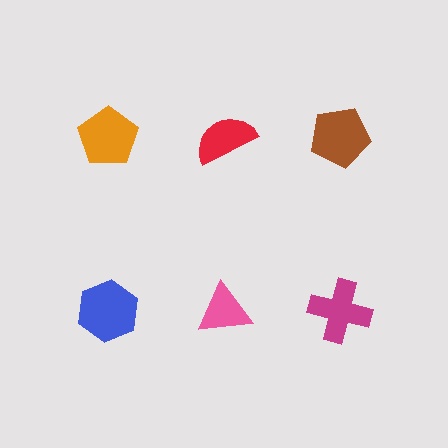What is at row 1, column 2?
A red semicircle.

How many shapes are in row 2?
3 shapes.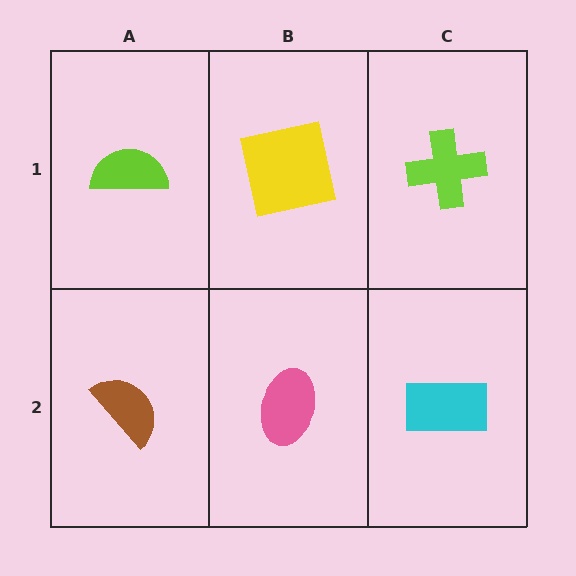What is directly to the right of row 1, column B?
A lime cross.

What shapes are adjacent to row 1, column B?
A pink ellipse (row 2, column B), a lime semicircle (row 1, column A), a lime cross (row 1, column C).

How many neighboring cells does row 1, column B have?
3.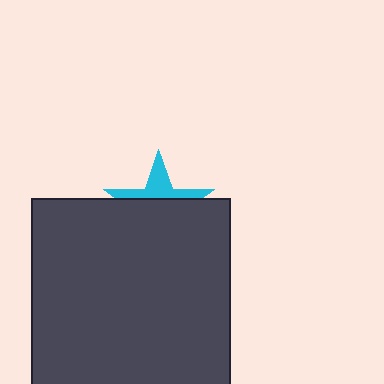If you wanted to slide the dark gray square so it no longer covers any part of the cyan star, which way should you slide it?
Slide it down — that is the most direct way to separate the two shapes.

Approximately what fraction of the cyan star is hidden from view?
Roughly 65% of the cyan star is hidden behind the dark gray square.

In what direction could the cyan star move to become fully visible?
The cyan star could move up. That would shift it out from behind the dark gray square entirely.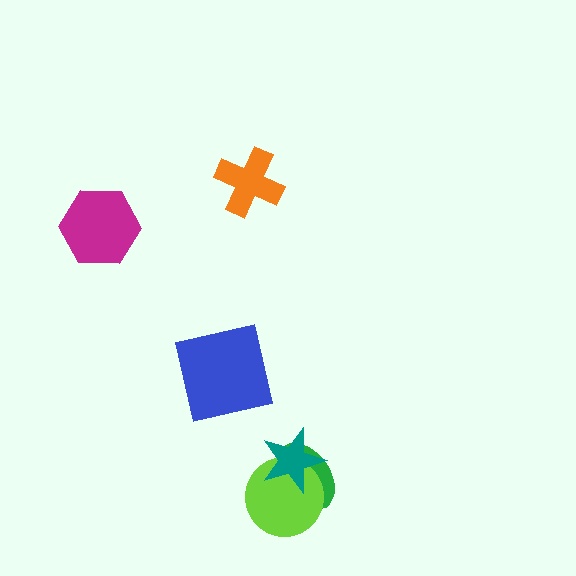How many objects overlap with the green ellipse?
2 objects overlap with the green ellipse.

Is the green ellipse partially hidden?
Yes, it is partially covered by another shape.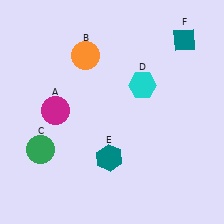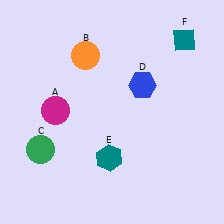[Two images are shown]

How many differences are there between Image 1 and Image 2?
There is 1 difference between the two images.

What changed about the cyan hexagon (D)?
In Image 1, D is cyan. In Image 2, it changed to blue.